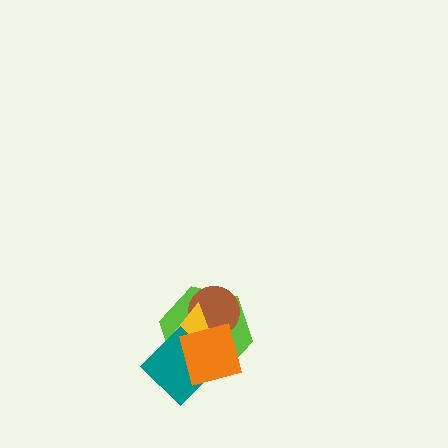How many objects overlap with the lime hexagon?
4 objects overlap with the lime hexagon.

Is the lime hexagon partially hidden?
Yes, it is partially covered by another shape.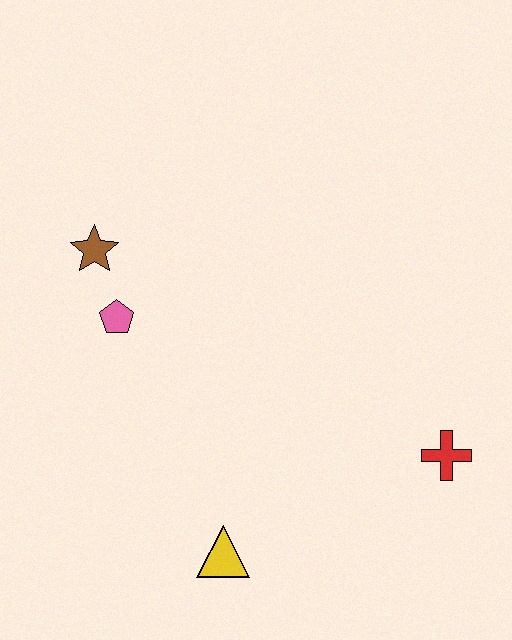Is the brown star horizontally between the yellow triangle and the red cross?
No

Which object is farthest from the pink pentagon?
The red cross is farthest from the pink pentagon.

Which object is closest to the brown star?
The pink pentagon is closest to the brown star.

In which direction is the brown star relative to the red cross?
The brown star is to the left of the red cross.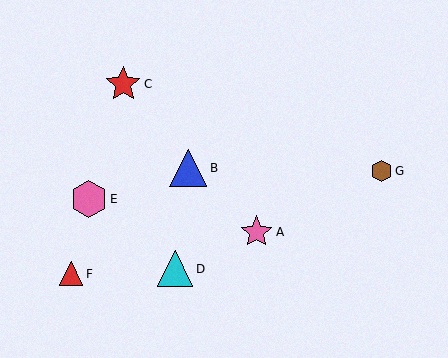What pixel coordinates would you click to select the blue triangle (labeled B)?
Click at (188, 168) to select the blue triangle B.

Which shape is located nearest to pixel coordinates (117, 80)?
The red star (labeled C) at (123, 84) is nearest to that location.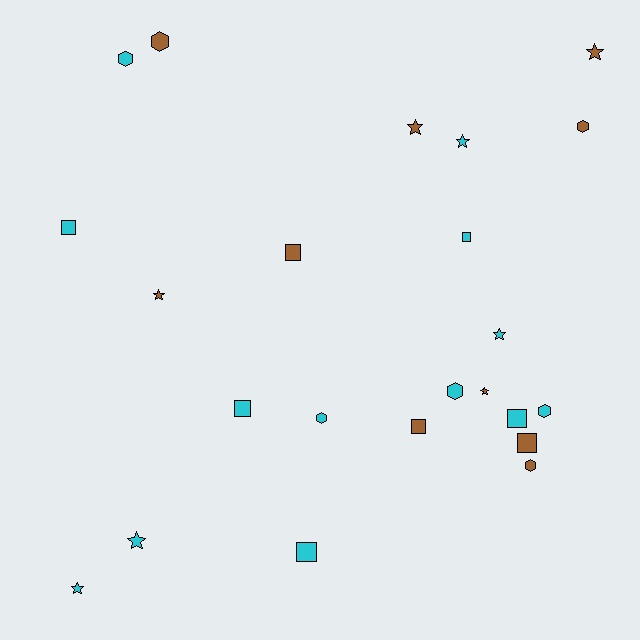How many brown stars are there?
There are 4 brown stars.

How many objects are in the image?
There are 23 objects.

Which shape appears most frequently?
Star, with 8 objects.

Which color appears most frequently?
Cyan, with 13 objects.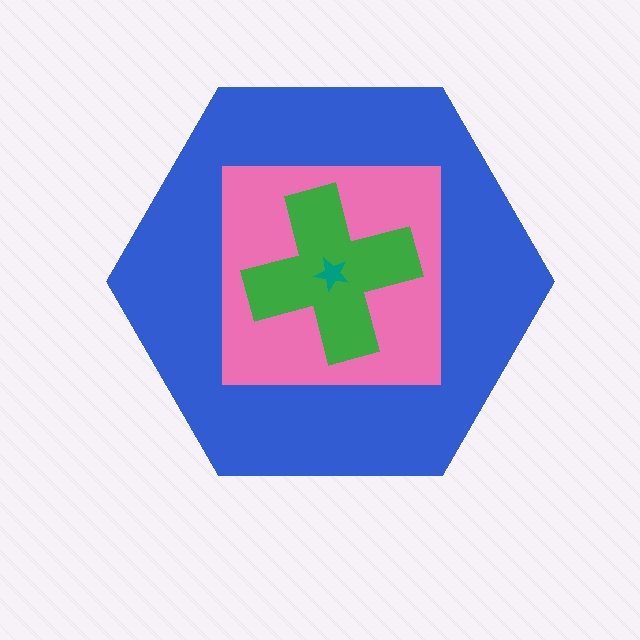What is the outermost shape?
The blue hexagon.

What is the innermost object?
The teal star.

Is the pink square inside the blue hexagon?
Yes.